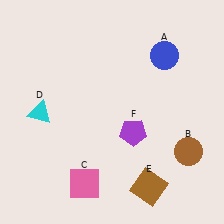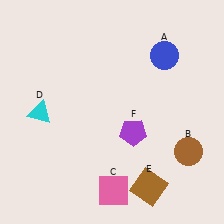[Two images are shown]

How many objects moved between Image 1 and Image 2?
1 object moved between the two images.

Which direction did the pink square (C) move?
The pink square (C) moved right.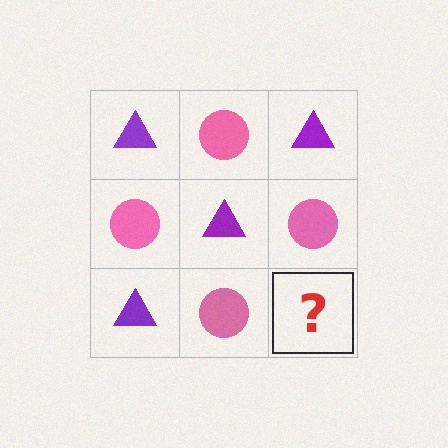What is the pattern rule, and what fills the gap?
The rule is that it alternates purple triangle and pink circle in a checkerboard pattern. The gap should be filled with a purple triangle.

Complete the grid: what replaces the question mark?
The question mark should be replaced with a purple triangle.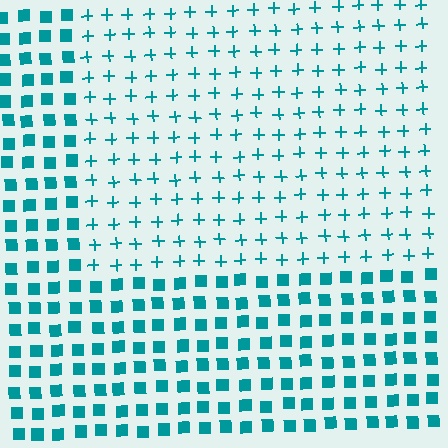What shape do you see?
I see a rectangle.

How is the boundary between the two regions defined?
The boundary is defined by a change in element shape: plus signs inside vs. squares outside. All elements share the same color and spacing.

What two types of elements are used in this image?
The image uses plus signs inside the rectangle region and squares outside it.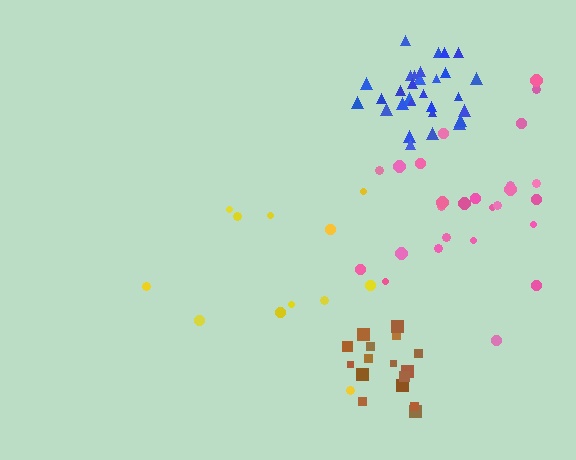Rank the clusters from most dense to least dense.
blue, brown, pink, yellow.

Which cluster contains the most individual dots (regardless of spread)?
Blue (30).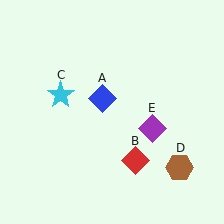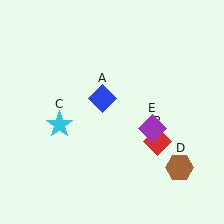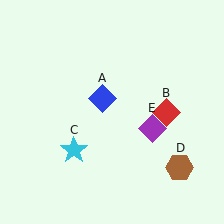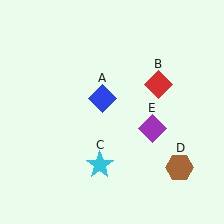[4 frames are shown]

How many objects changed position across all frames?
2 objects changed position: red diamond (object B), cyan star (object C).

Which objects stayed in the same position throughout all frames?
Blue diamond (object A) and brown hexagon (object D) and purple diamond (object E) remained stationary.